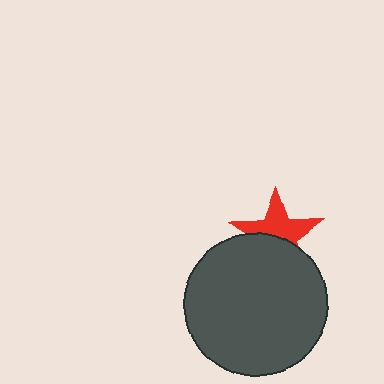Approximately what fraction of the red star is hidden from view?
Roughly 46% of the red star is hidden behind the dark gray circle.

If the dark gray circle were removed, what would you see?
You would see the complete red star.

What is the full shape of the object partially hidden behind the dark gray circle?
The partially hidden object is a red star.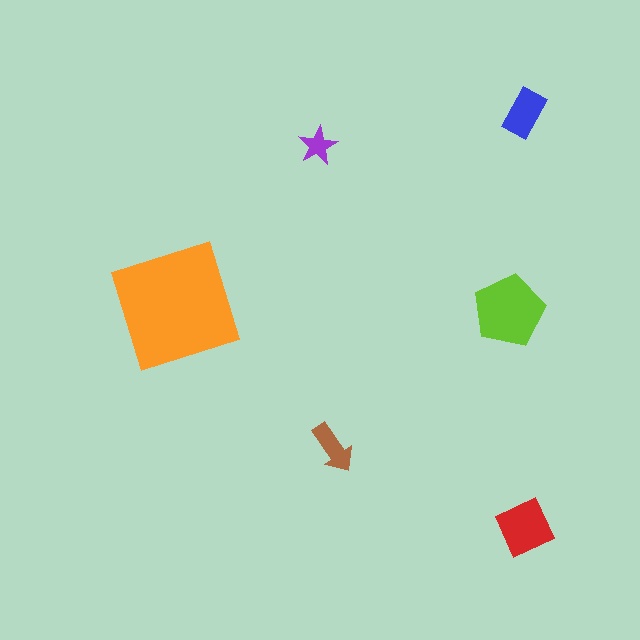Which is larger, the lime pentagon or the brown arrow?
The lime pentagon.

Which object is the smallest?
The purple star.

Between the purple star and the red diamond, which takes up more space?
The red diamond.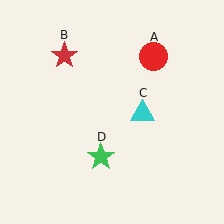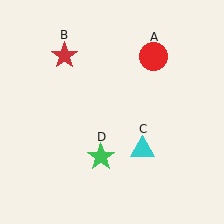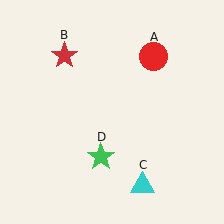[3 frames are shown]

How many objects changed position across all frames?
1 object changed position: cyan triangle (object C).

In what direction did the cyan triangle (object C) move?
The cyan triangle (object C) moved down.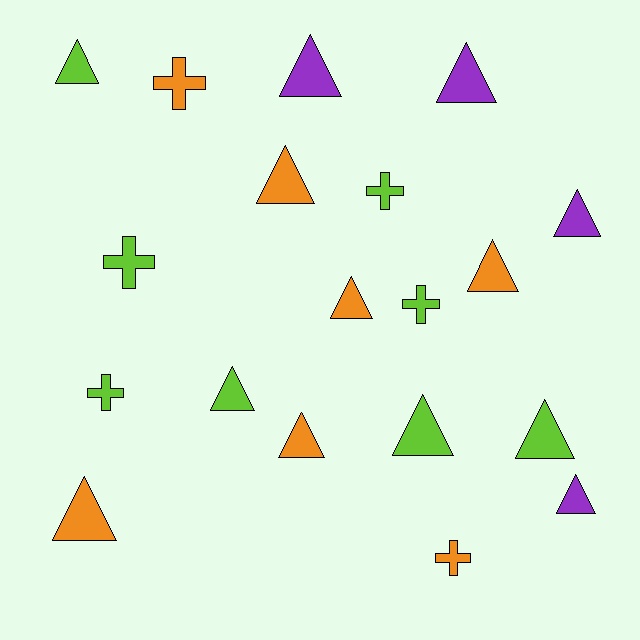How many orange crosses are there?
There are 2 orange crosses.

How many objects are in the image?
There are 19 objects.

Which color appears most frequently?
Lime, with 8 objects.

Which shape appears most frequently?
Triangle, with 13 objects.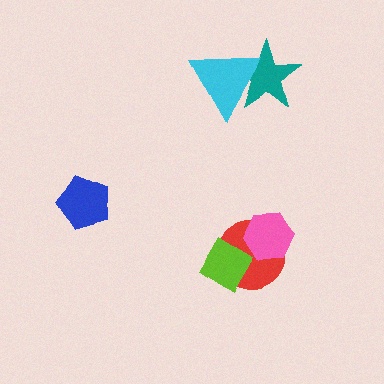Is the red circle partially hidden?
Yes, it is partially covered by another shape.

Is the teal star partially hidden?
Yes, it is partially covered by another shape.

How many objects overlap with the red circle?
2 objects overlap with the red circle.